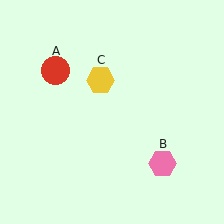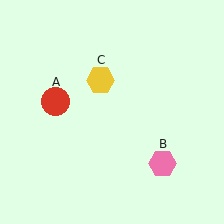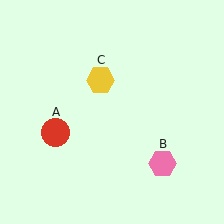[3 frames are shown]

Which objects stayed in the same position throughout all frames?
Pink hexagon (object B) and yellow hexagon (object C) remained stationary.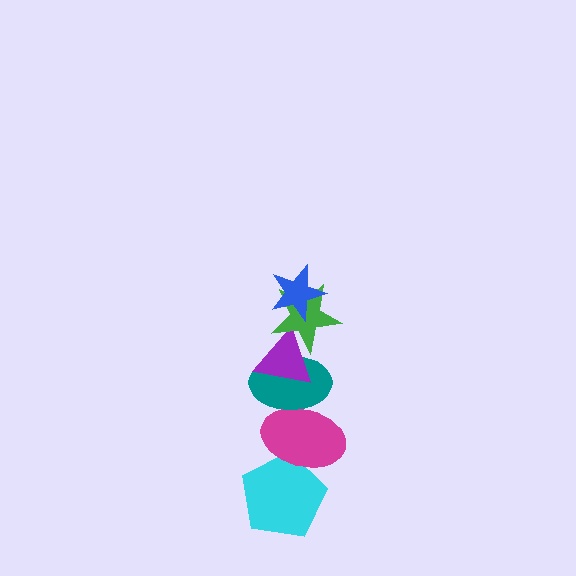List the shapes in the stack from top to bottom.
From top to bottom: the blue star, the green star, the purple triangle, the teal ellipse, the magenta ellipse, the cyan pentagon.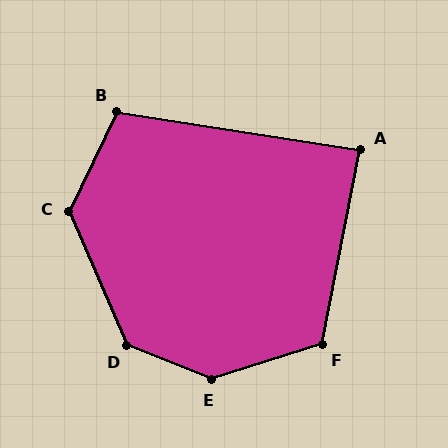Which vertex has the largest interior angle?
E, at approximately 141 degrees.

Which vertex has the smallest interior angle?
A, at approximately 88 degrees.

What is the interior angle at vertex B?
Approximately 106 degrees (obtuse).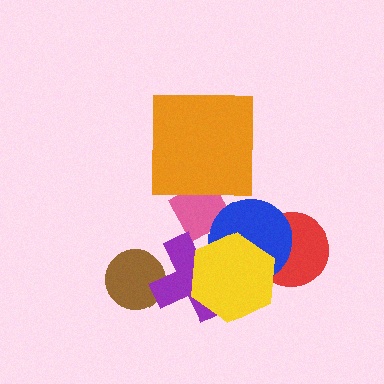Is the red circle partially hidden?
Yes, it is partially covered by another shape.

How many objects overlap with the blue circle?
4 objects overlap with the blue circle.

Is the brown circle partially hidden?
Yes, it is partially covered by another shape.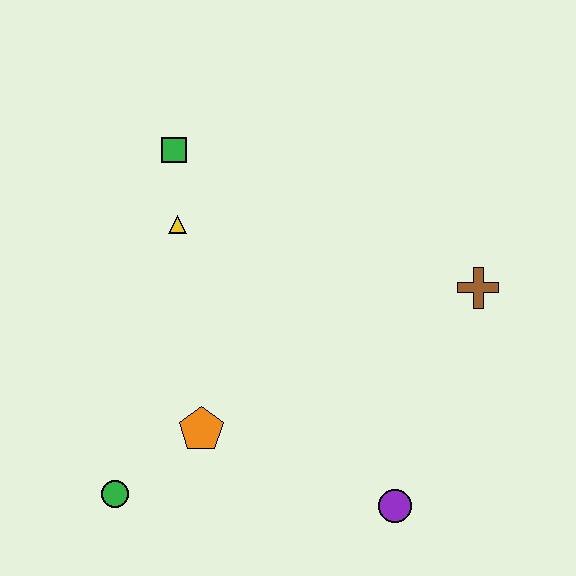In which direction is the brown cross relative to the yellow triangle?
The brown cross is to the right of the yellow triangle.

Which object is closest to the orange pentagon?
The green circle is closest to the orange pentagon.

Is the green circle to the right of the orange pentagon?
No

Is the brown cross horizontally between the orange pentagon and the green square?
No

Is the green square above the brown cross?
Yes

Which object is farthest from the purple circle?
The green square is farthest from the purple circle.